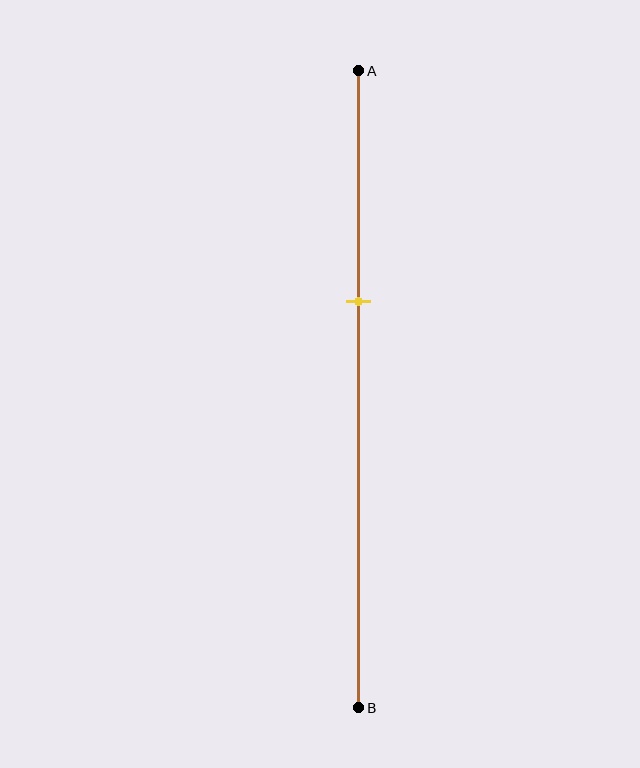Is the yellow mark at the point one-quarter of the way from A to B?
No, the mark is at about 35% from A, not at the 25% one-quarter point.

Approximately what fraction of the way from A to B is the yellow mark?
The yellow mark is approximately 35% of the way from A to B.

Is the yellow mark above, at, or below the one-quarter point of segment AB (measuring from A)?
The yellow mark is below the one-quarter point of segment AB.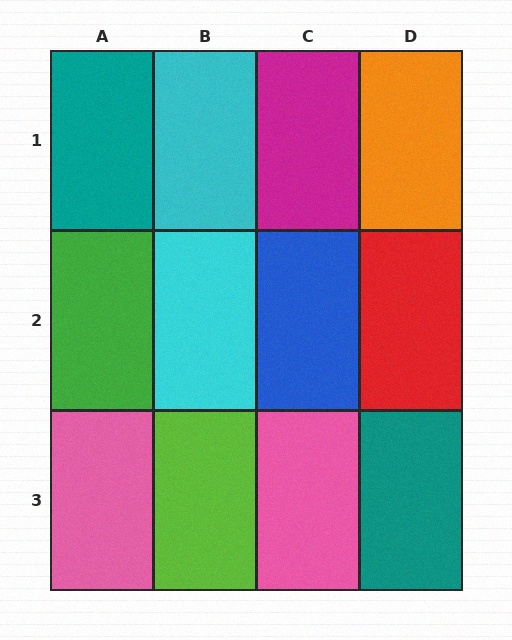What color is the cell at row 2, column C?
Blue.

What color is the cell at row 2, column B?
Cyan.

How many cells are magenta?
1 cell is magenta.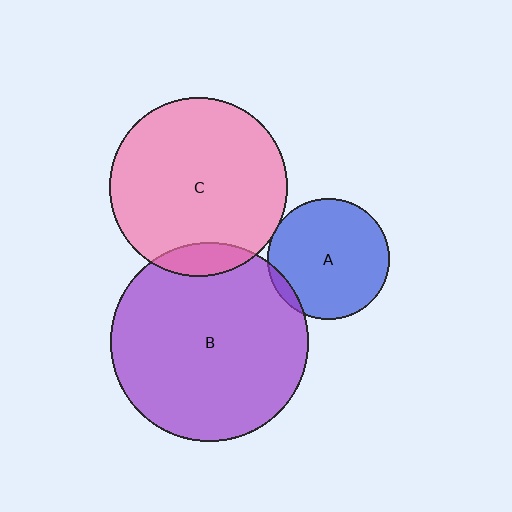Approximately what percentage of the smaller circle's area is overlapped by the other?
Approximately 5%.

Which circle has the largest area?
Circle B (purple).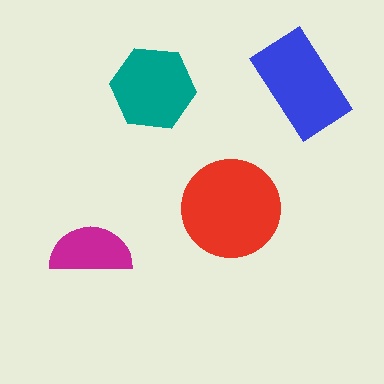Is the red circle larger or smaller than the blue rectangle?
Larger.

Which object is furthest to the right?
The blue rectangle is rightmost.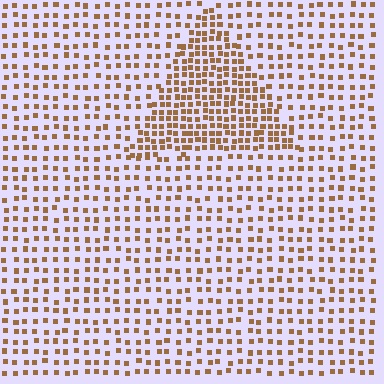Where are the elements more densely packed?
The elements are more densely packed inside the triangle boundary.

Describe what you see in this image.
The image contains small brown elements arranged at two different densities. A triangle-shaped region is visible where the elements are more densely packed than the surrounding area.